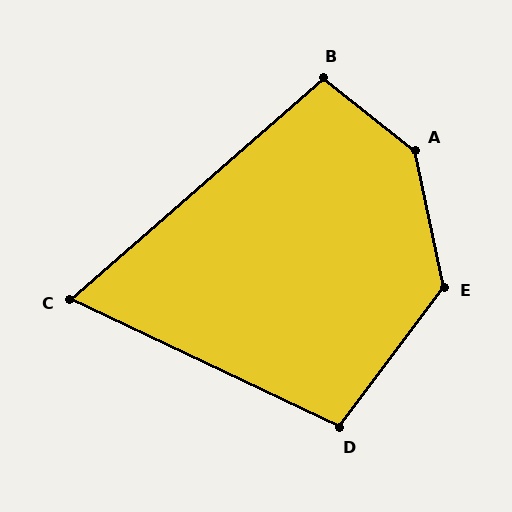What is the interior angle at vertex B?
Approximately 100 degrees (obtuse).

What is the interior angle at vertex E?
Approximately 131 degrees (obtuse).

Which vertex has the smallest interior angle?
C, at approximately 67 degrees.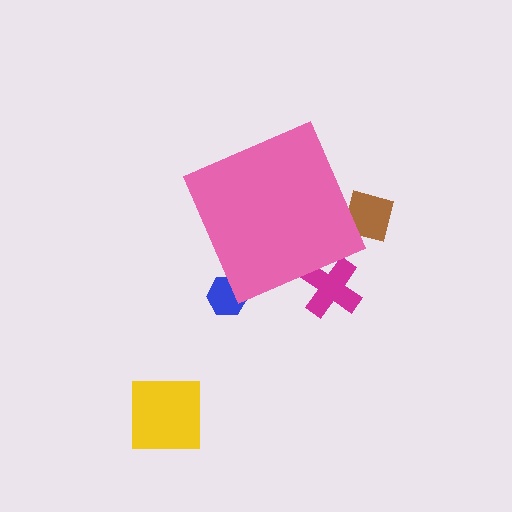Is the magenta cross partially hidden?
Yes, the magenta cross is partially hidden behind the pink diamond.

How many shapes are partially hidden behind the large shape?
3 shapes are partially hidden.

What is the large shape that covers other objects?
A pink diamond.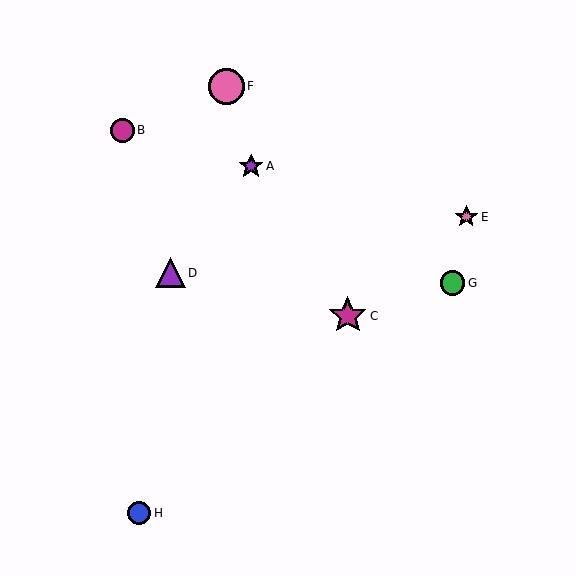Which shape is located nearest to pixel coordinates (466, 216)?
The pink star (labeled E) at (466, 217) is nearest to that location.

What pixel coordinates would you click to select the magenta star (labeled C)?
Click at (348, 316) to select the magenta star C.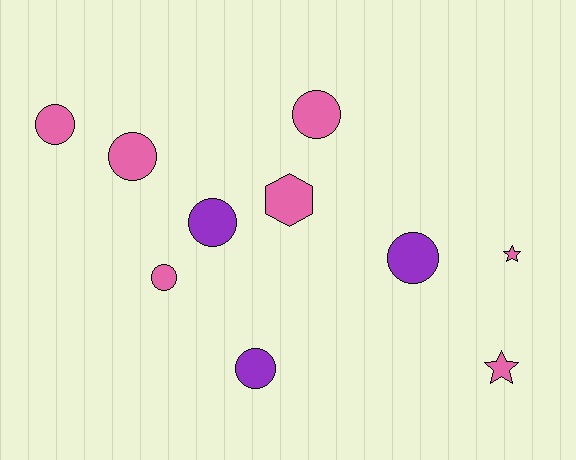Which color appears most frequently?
Pink, with 7 objects.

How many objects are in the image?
There are 10 objects.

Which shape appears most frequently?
Circle, with 7 objects.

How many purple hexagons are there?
There are no purple hexagons.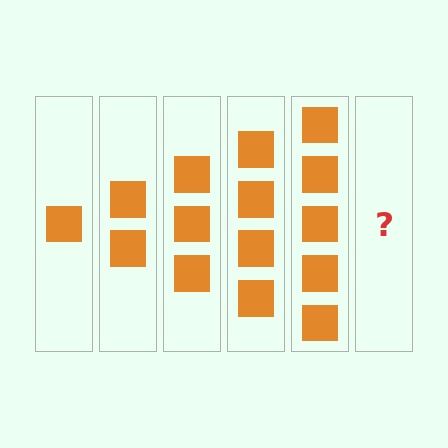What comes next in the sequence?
The next element should be 6 squares.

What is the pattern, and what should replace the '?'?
The pattern is that each step adds one more square. The '?' should be 6 squares.